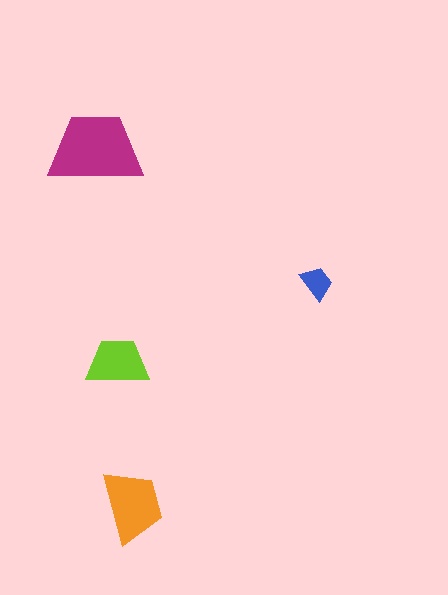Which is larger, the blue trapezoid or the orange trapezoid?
The orange one.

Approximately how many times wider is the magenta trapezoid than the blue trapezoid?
About 2.5 times wider.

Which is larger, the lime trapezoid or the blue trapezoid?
The lime one.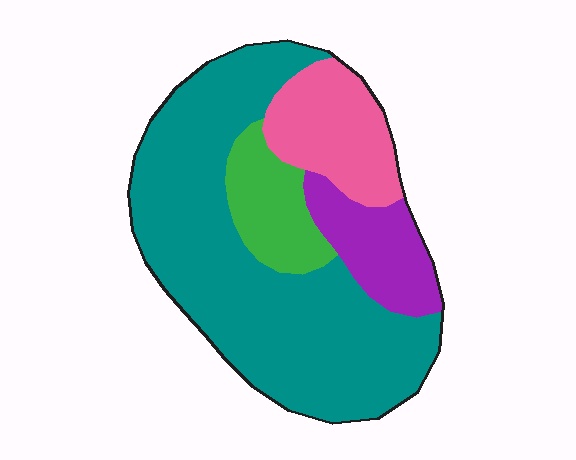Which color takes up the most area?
Teal, at roughly 60%.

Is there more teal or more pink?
Teal.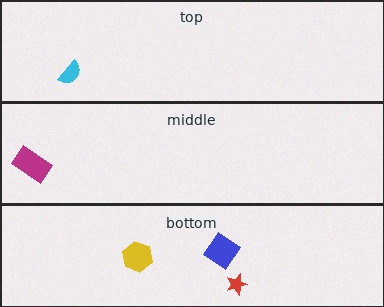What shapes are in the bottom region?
The yellow hexagon, the blue diamond, the red star.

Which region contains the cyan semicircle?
The top region.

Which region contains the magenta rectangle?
The middle region.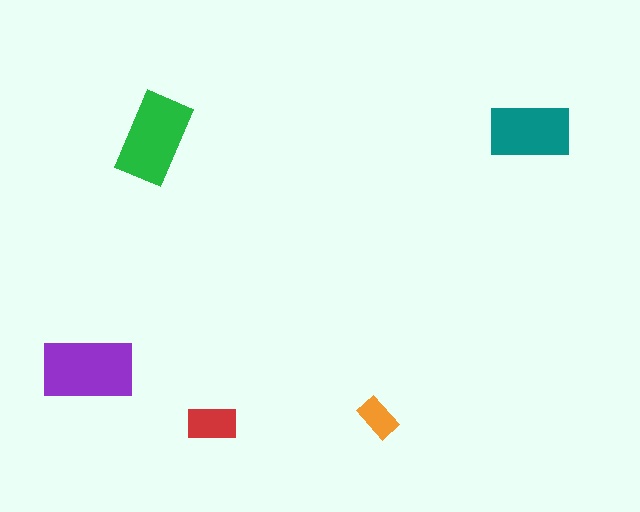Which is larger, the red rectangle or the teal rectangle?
The teal one.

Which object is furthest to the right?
The teal rectangle is rightmost.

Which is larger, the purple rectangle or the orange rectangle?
The purple one.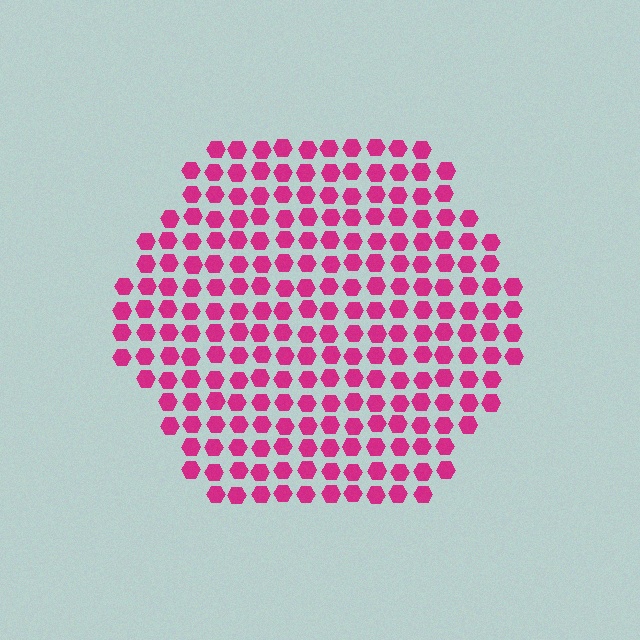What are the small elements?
The small elements are hexagons.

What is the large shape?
The large shape is a hexagon.